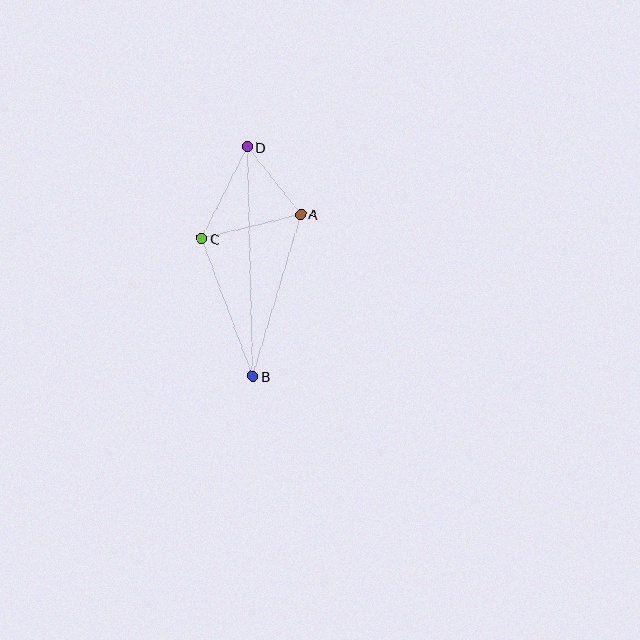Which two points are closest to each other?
Points A and D are closest to each other.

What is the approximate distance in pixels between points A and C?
The distance between A and C is approximately 102 pixels.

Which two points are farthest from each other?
Points B and D are farthest from each other.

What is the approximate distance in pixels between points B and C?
The distance between B and C is approximately 147 pixels.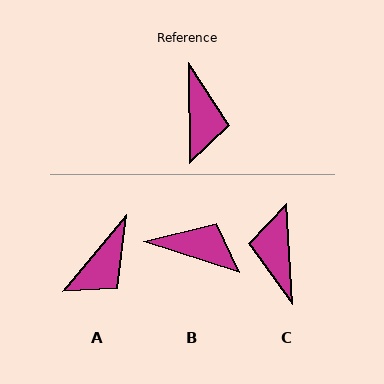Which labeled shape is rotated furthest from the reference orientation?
C, about 178 degrees away.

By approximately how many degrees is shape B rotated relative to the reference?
Approximately 71 degrees counter-clockwise.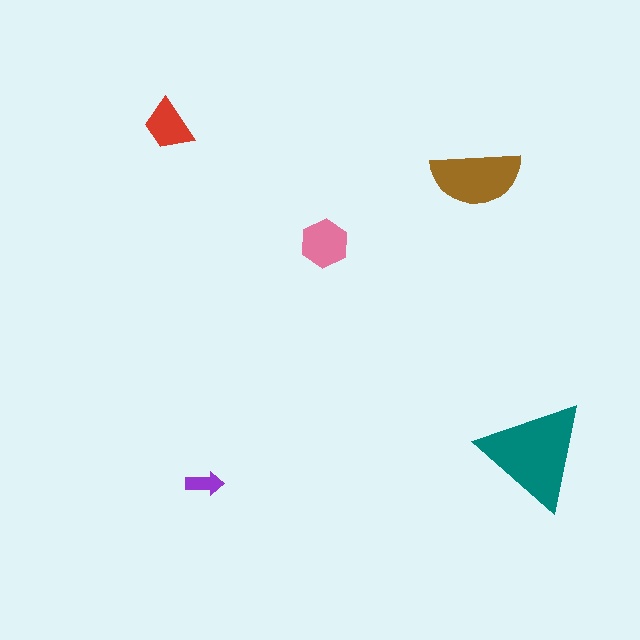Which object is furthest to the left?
The red trapezoid is leftmost.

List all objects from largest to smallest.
The teal triangle, the brown semicircle, the pink hexagon, the red trapezoid, the purple arrow.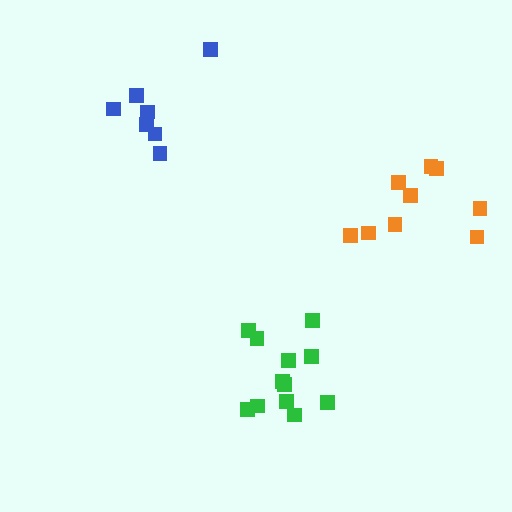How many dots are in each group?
Group 1: 12 dots, Group 2: 9 dots, Group 3: 7 dots (28 total).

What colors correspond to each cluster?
The clusters are colored: green, orange, blue.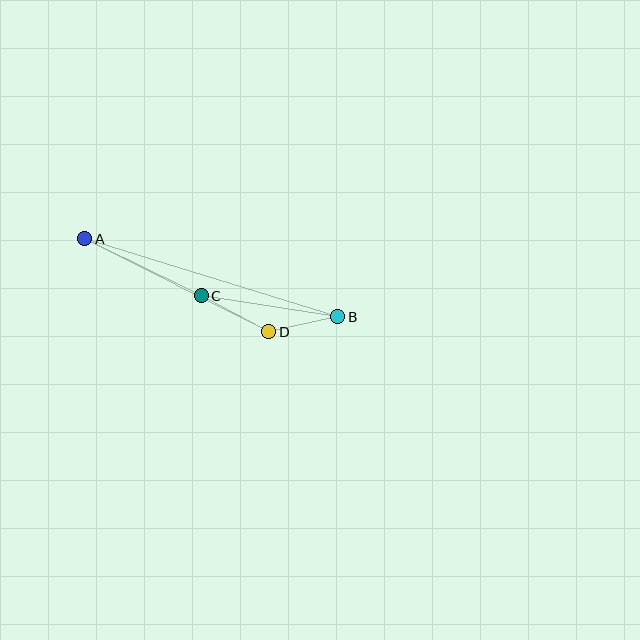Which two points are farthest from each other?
Points A and B are farthest from each other.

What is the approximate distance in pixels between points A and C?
The distance between A and C is approximately 130 pixels.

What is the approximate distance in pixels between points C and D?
The distance between C and D is approximately 76 pixels.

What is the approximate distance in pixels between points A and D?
The distance between A and D is approximately 206 pixels.